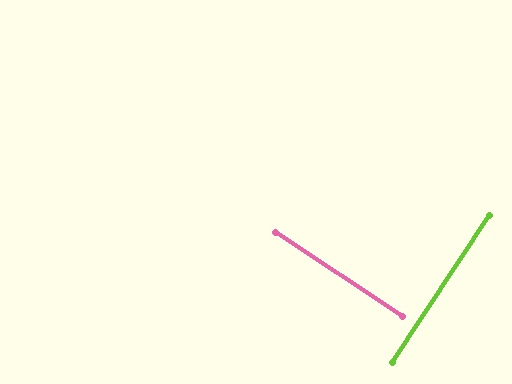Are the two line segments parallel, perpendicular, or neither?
Perpendicular — they meet at approximately 90°.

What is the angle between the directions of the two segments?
Approximately 90 degrees.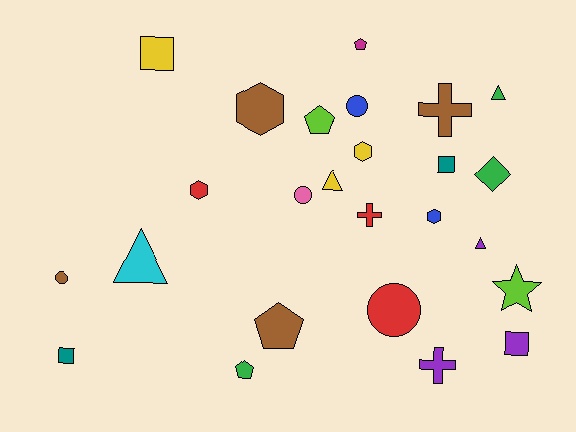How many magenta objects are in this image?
There is 1 magenta object.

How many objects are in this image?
There are 25 objects.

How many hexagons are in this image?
There are 4 hexagons.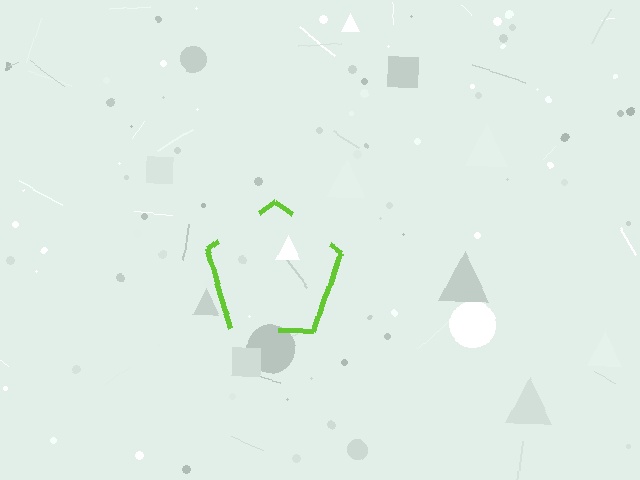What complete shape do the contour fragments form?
The contour fragments form a pentagon.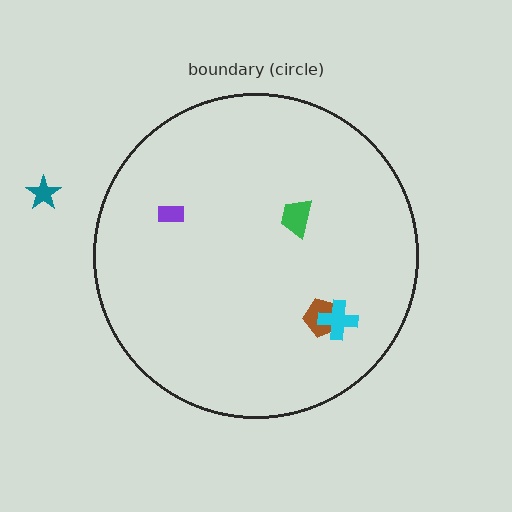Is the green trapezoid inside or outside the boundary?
Inside.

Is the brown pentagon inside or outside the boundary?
Inside.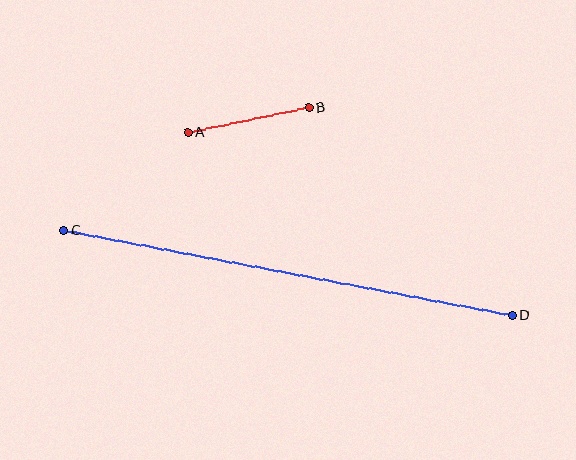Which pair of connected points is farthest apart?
Points C and D are farthest apart.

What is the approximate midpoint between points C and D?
The midpoint is at approximately (288, 273) pixels.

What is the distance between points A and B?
The distance is approximately 123 pixels.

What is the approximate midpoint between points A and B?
The midpoint is at approximately (248, 120) pixels.